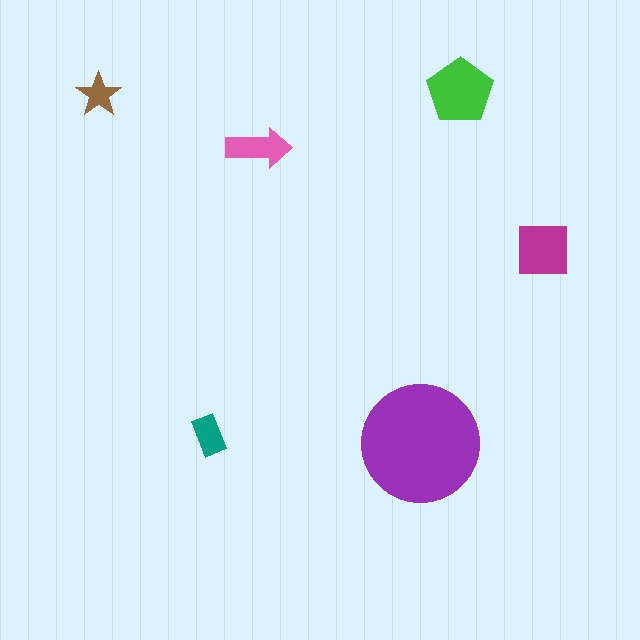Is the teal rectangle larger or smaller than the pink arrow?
Smaller.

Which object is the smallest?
The brown star.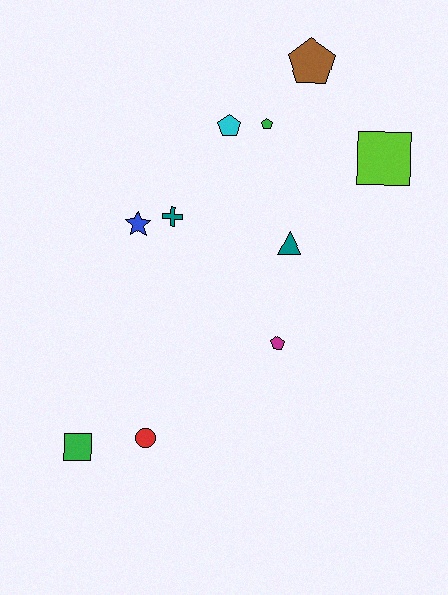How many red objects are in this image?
There is 1 red object.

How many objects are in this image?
There are 10 objects.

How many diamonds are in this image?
There are no diamonds.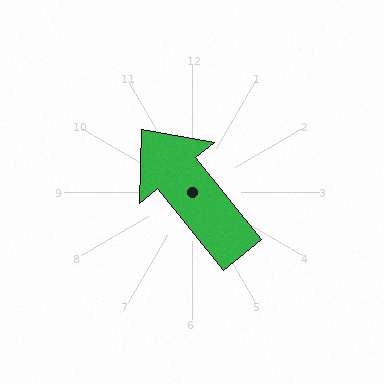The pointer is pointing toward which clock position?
Roughly 11 o'clock.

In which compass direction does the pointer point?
Northwest.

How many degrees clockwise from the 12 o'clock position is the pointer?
Approximately 321 degrees.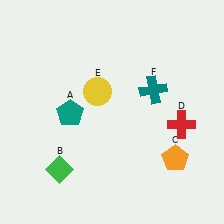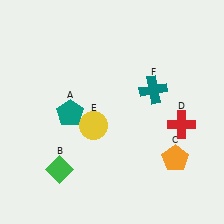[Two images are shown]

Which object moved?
The yellow circle (E) moved down.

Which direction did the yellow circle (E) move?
The yellow circle (E) moved down.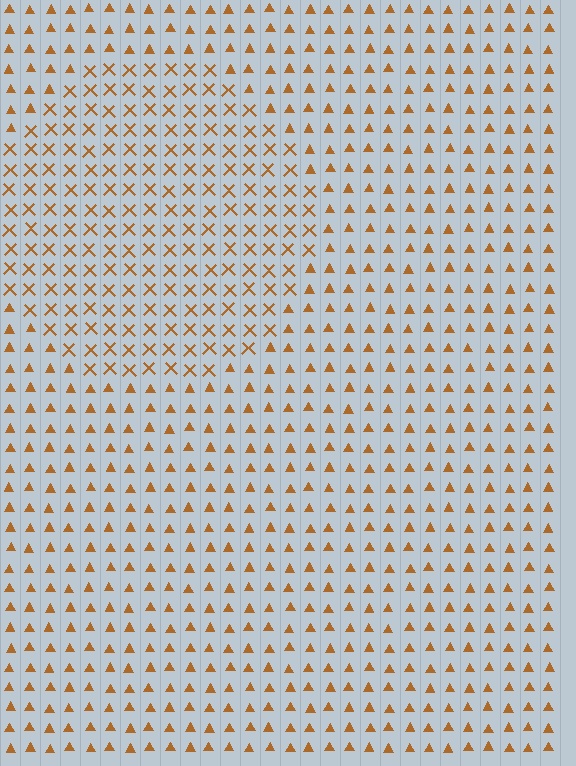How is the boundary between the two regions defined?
The boundary is defined by a change in element shape: X marks inside vs. triangles outside. All elements share the same color and spacing.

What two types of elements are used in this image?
The image uses X marks inside the circle region and triangles outside it.